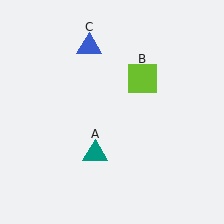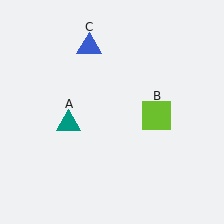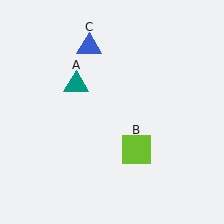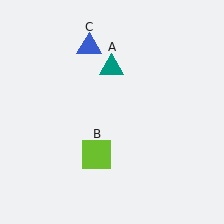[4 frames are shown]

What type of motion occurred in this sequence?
The teal triangle (object A), lime square (object B) rotated clockwise around the center of the scene.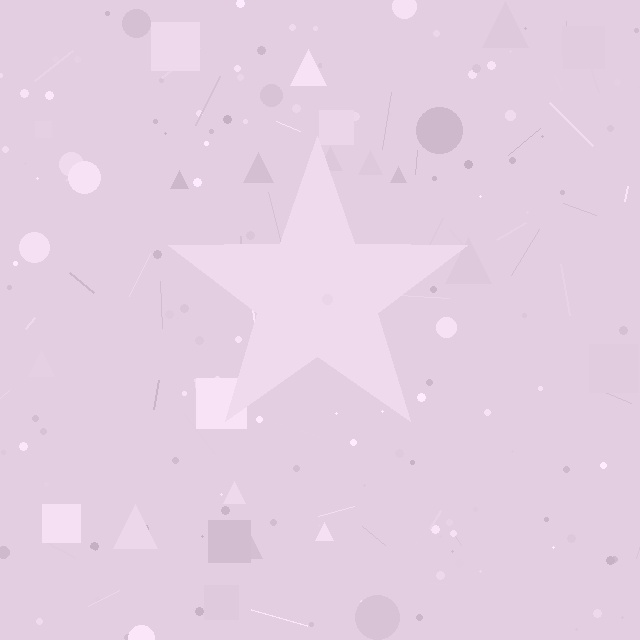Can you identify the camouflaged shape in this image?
The camouflaged shape is a star.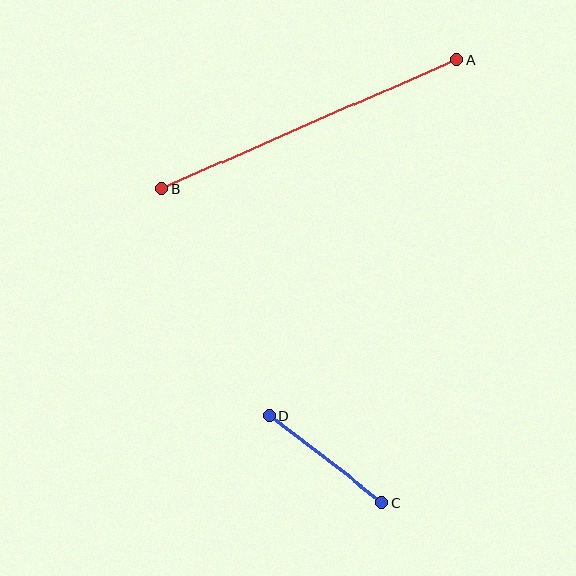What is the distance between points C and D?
The distance is approximately 142 pixels.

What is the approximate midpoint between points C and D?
The midpoint is at approximately (326, 459) pixels.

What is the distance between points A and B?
The distance is approximately 322 pixels.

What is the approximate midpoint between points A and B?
The midpoint is at approximately (309, 124) pixels.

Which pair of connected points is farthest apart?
Points A and B are farthest apart.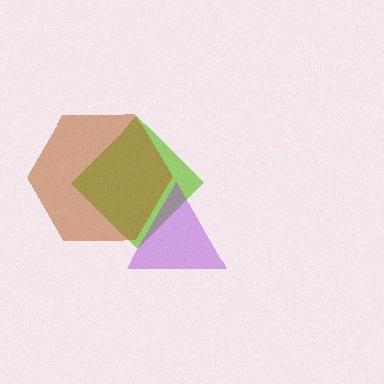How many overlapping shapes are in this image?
There are 3 overlapping shapes in the image.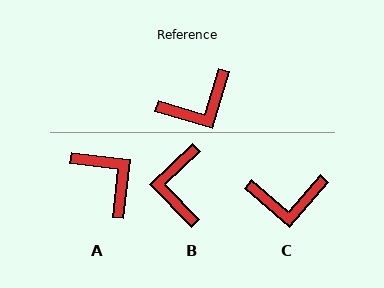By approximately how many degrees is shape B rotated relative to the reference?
Approximately 120 degrees clockwise.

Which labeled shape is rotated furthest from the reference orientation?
B, about 120 degrees away.